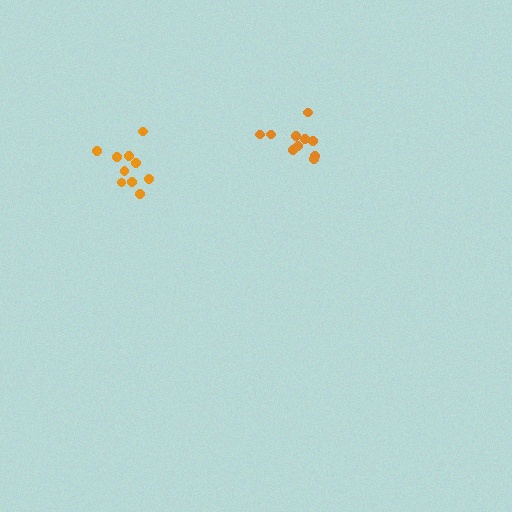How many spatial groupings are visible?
There are 2 spatial groupings.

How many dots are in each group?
Group 1: 10 dots, Group 2: 10 dots (20 total).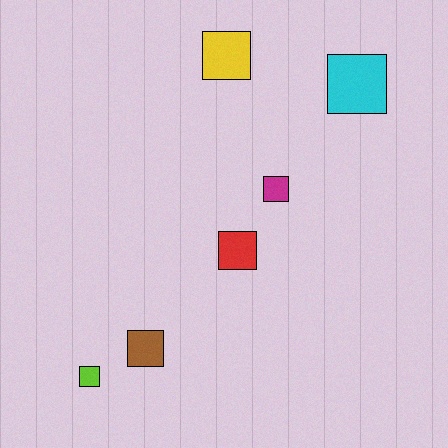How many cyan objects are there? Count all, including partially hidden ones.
There is 1 cyan object.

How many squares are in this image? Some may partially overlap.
There are 6 squares.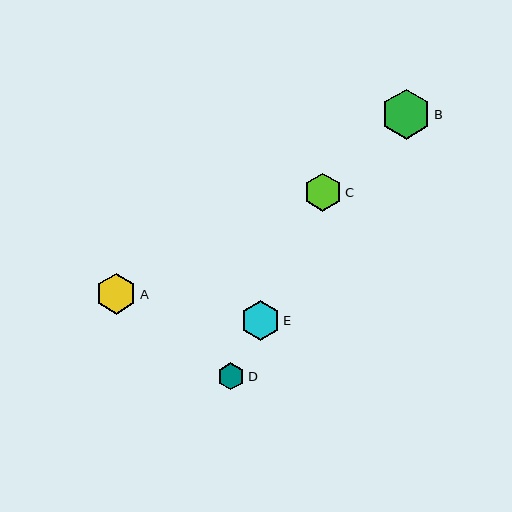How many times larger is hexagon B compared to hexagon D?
Hexagon B is approximately 1.8 times the size of hexagon D.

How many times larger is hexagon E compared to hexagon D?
Hexagon E is approximately 1.4 times the size of hexagon D.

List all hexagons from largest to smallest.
From largest to smallest: B, A, E, C, D.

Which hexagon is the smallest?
Hexagon D is the smallest with a size of approximately 27 pixels.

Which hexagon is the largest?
Hexagon B is the largest with a size of approximately 50 pixels.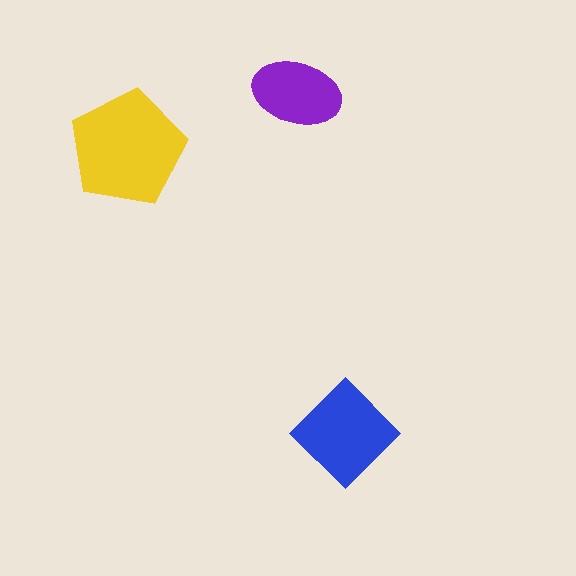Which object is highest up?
The purple ellipse is topmost.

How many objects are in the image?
There are 3 objects in the image.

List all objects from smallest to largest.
The purple ellipse, the blue diamond, the yellow pentagon.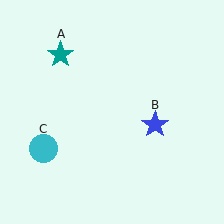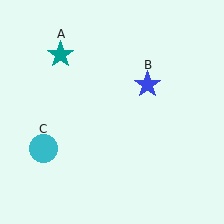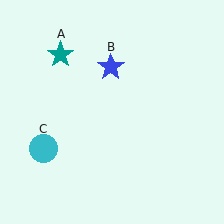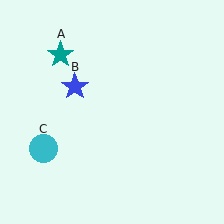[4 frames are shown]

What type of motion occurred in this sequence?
The blue star (object B) rotated counterclockwise around the center of the scene.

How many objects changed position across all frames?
1 object changed position: blue star (object B).